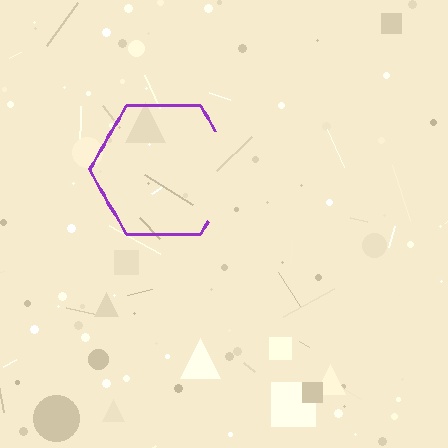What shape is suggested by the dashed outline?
The dashed outline suggests a hexagon.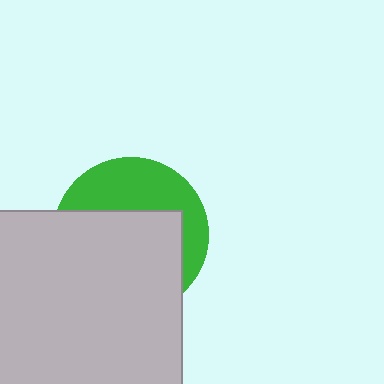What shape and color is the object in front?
The object in front is a light gray square.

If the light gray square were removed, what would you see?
You would see the complete green circle.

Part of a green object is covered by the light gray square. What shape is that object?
It is a circle.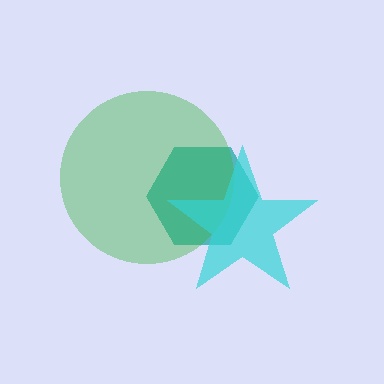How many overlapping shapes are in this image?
There are 3 overlapping shapes in the image.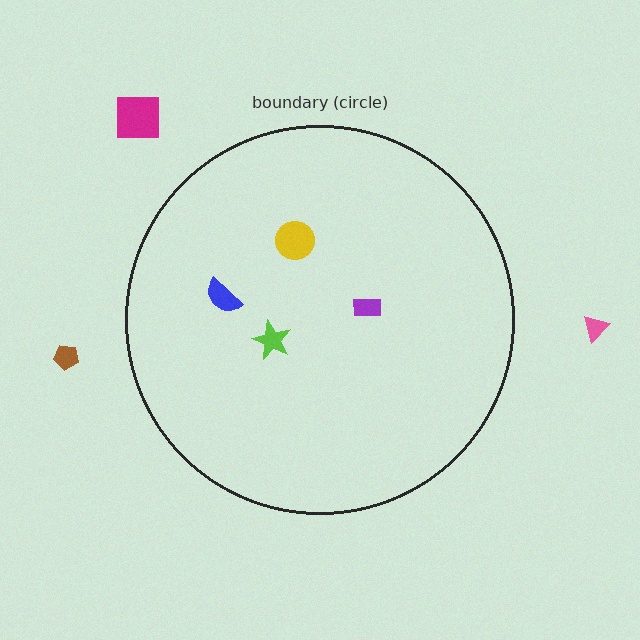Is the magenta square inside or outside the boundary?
Outside.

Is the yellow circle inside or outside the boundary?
Inside.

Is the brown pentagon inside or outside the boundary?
Outside.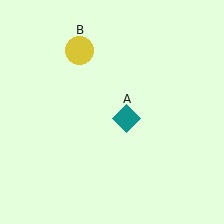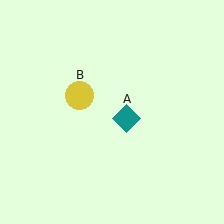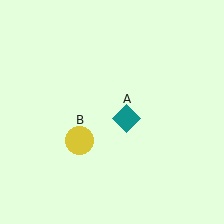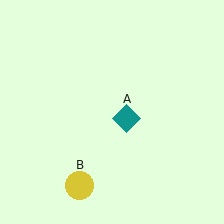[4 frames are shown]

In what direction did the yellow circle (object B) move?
The yellow circle (object B) moved down.